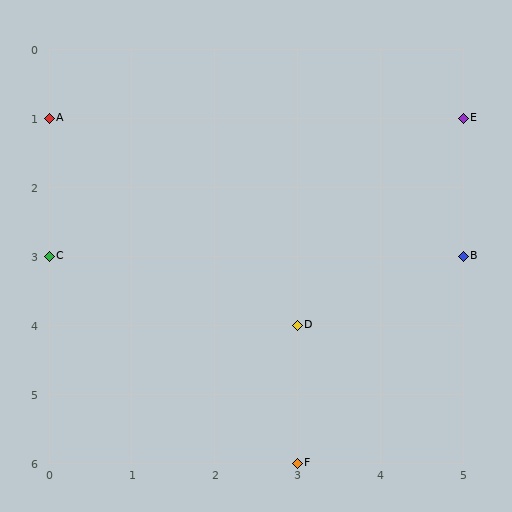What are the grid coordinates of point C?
Point C is at grid coordinates (0, 3).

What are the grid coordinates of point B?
Point B is at grid coordinates (5, 3).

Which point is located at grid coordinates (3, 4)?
Point D is at (3, 4).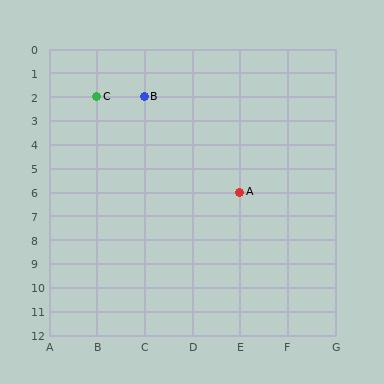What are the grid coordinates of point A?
Point A is at grid coordinates (E, 6).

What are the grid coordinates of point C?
Point C is at grid coordinates (B, 2).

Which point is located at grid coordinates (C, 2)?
Point B is at (C, 2).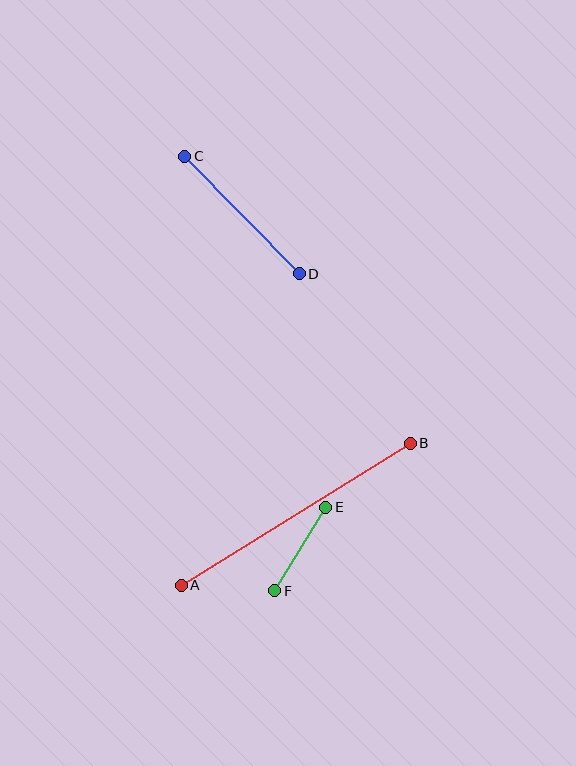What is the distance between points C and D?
The distance is approximately 164 pixels.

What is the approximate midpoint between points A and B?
The midpoint is at approximately (296, 514) pixels.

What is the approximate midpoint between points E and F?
The midpoint is at approximately (300, 549) pixels.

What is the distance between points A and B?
The distance is approximately 269 pixels.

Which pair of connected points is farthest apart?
Points A and B are farthest apart.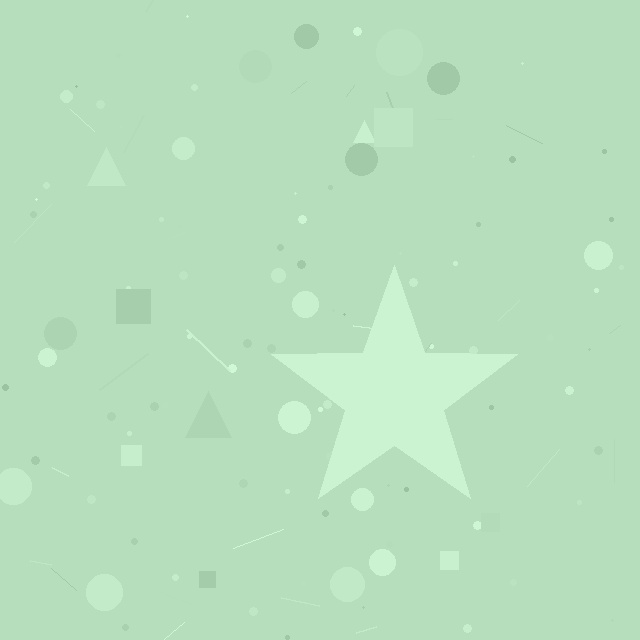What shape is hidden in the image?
A star is hidden in the image.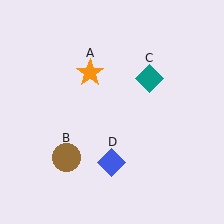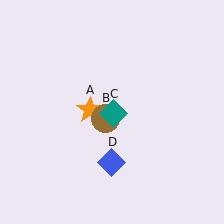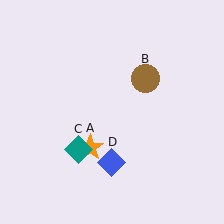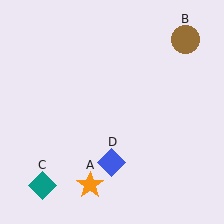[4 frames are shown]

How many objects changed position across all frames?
3 objects changed position: orange star (object A), brown circle (object B), teal diamond (object C).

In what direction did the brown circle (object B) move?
The brown circle (object B) moved up and to the right.